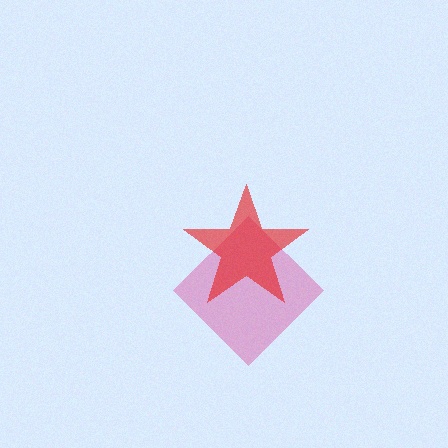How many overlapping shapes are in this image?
There are 2 overlapping shapes in the image.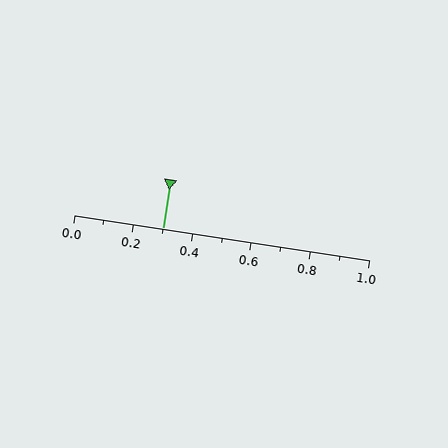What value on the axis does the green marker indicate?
The marker indicates approximately 0.3.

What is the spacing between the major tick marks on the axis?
The major ticks are spaced 0.2 apart.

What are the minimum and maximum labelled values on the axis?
The axis runs from 0.0 to 1.0.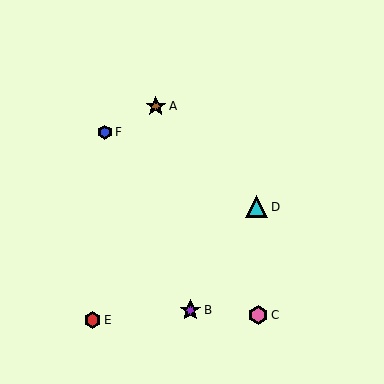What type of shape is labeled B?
Shape B is a purple star.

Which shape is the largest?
The cyan triangle (labeled D) is the largest.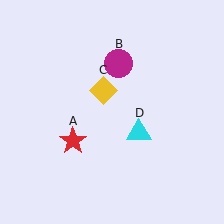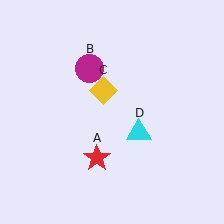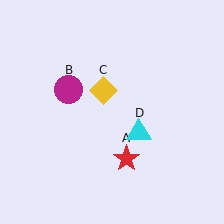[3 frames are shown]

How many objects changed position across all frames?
2 objects changed position: red star (object A), magenta circle (object B).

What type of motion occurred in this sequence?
The red star (object A), magenta circle (object B) rotated counterclockwise around the center of the scene.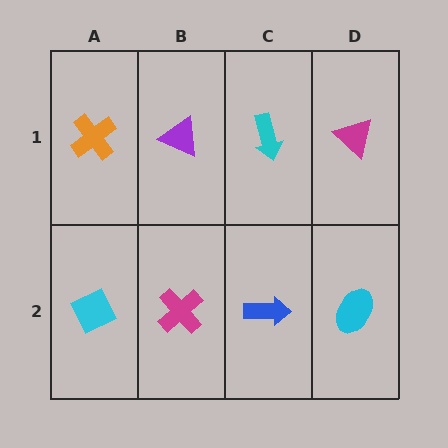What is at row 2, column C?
A blue arrow.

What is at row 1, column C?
A cyan arrow.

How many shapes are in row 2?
4 shapes.